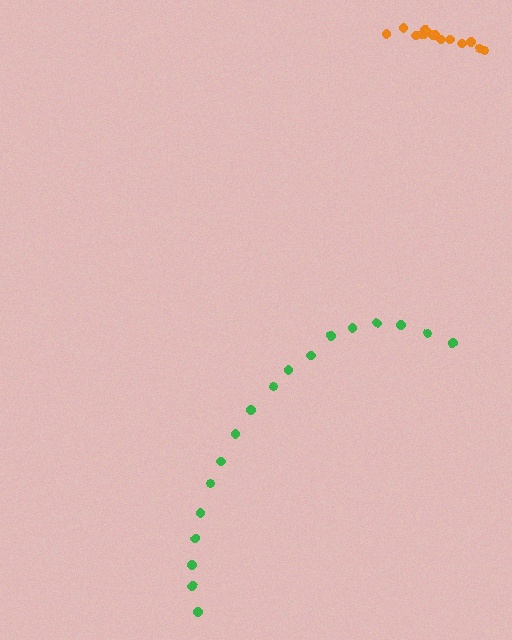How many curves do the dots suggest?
There are 2 distinct paths.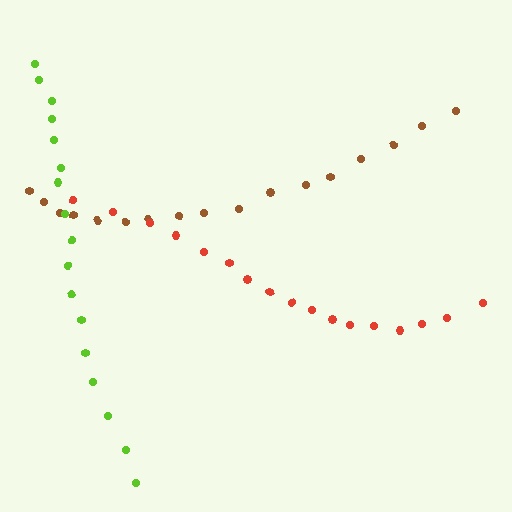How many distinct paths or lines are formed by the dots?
There are 3 distinct paths.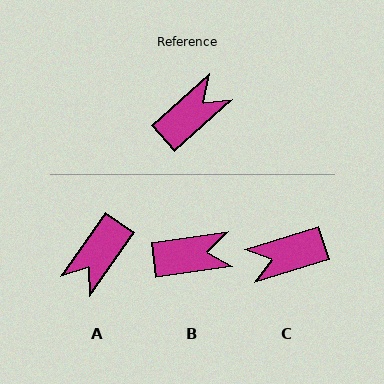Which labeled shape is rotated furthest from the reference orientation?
A, about 167 degrees away.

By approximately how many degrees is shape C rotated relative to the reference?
Approximately 156 degrees counter-clockwise.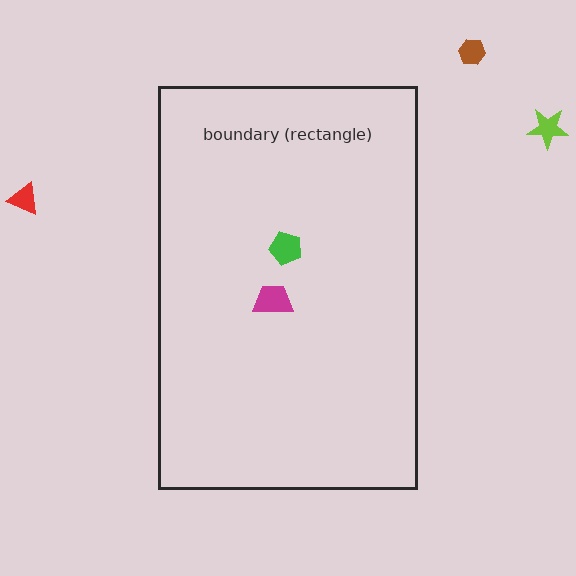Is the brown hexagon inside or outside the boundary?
Outside.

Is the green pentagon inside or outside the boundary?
Inside.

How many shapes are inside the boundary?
2 inside, 3 outside.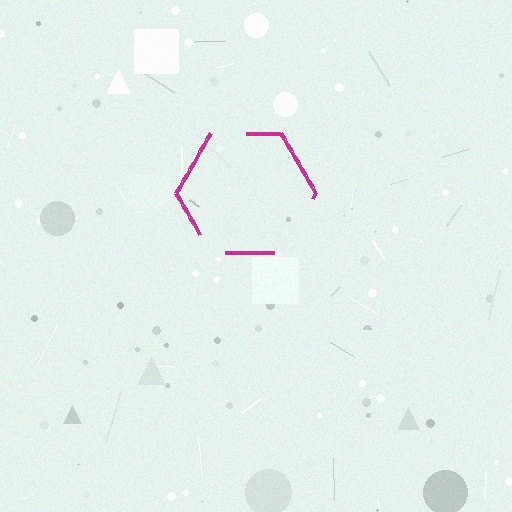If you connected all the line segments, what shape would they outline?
They would outline a hexagon.